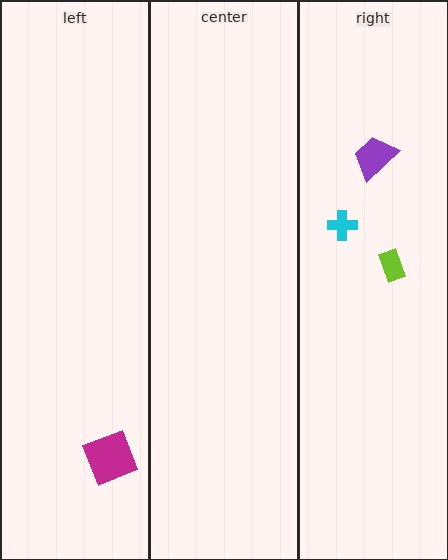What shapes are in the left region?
The magenta square.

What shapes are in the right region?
The purple trapezoid, the cyan cross, the lime rectangle.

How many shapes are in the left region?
1.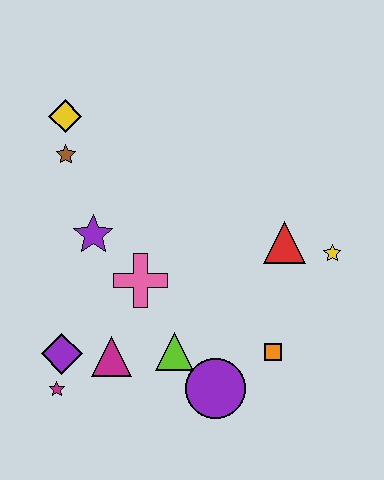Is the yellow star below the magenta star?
No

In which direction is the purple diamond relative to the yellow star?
The purple diamond is to the left of the yellow star.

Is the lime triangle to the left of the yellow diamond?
No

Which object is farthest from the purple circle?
The yellow diamond is farthest from the purple circle.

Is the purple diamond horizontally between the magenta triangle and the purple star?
No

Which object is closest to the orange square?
The purple circle is closest to the orange square.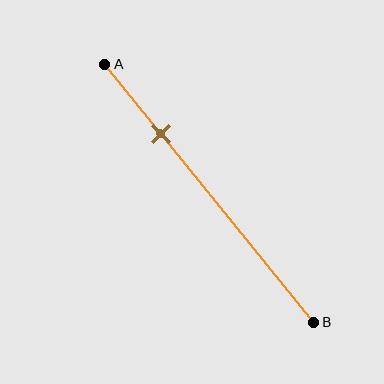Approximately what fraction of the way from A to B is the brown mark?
The brown mark is approximately 25% of the way from A to B.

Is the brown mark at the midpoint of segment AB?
No, the mark is at about 25% from A, not at the 50% midpoint.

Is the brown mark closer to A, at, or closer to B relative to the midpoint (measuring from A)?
The brown mark is closer to point A than the midpoint of segment AB.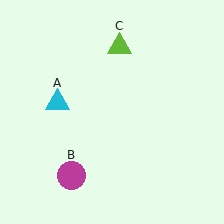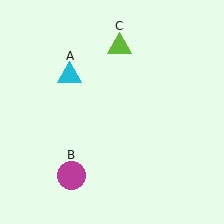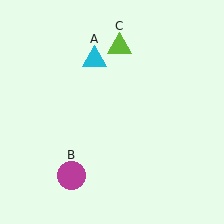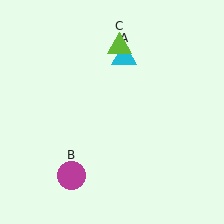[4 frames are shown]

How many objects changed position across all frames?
1 object changed position: cyan triangle (object A).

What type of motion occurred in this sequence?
The cyan triangle (object A) rotated clockwise around the center of the scene.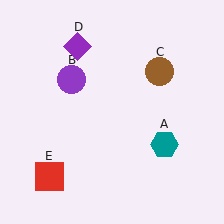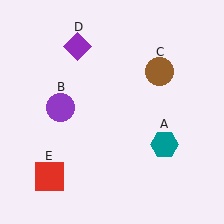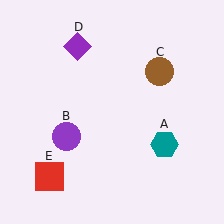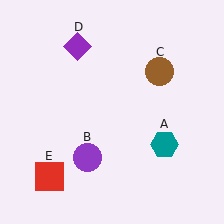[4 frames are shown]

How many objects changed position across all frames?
1 object changed position: purple circle (object B).